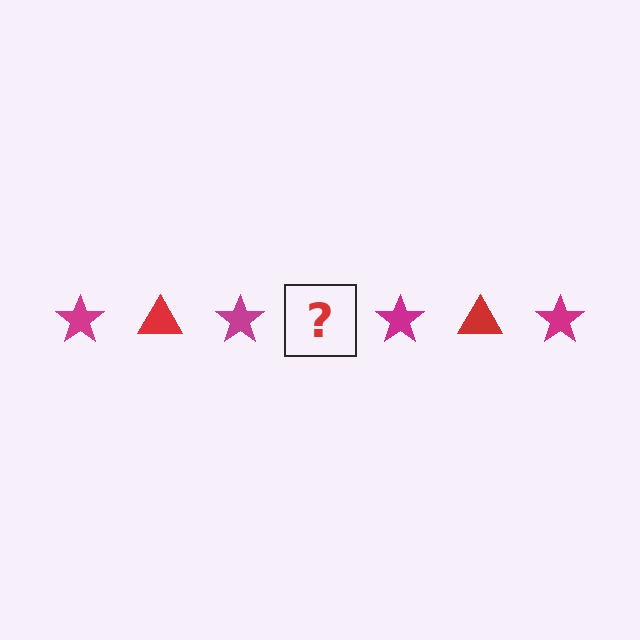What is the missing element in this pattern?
The missing element is a red triangle.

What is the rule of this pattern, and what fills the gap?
The rule is that the pattern alternates between magenta star and red triangle. The gap should be filled with a red triangle.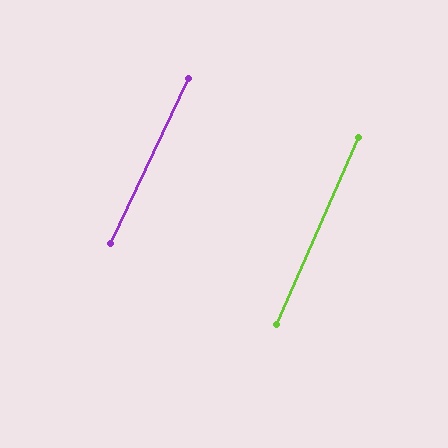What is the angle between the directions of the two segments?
Approximately 2 degrees.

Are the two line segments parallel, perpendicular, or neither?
Parallel — their directions differ by only 1.7°.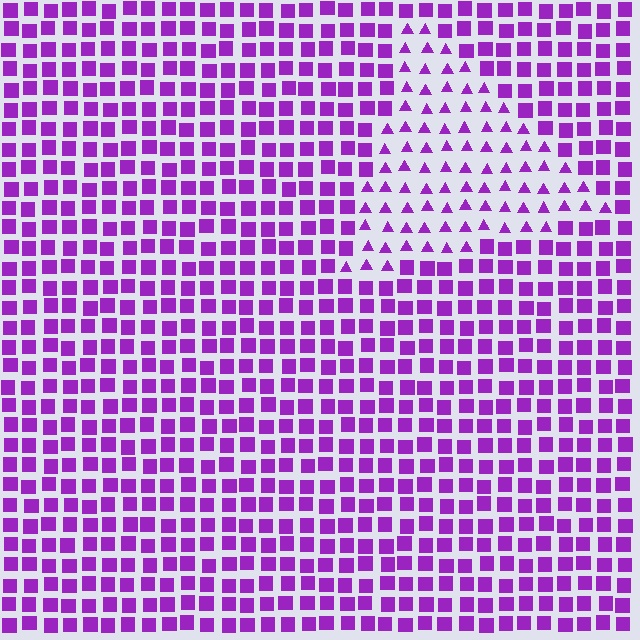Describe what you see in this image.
The image is filled with small purple elements arranged in a uniform grid. A triangle-shaped region contains triangles, while the surrounding area contains squares. The boundary is defined purely by the change in element shape.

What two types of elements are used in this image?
The image uses triangles inside the triangle region and squares outside it.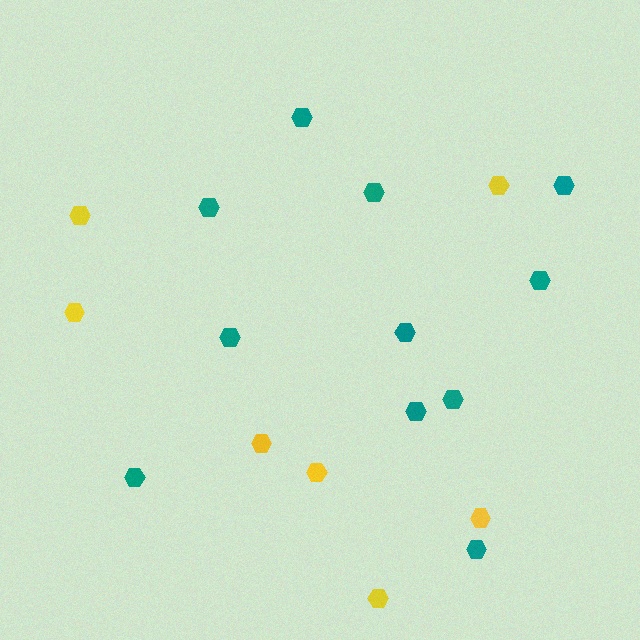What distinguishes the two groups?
There are 2 groups: one group of yellow hexagons (7) and one group of teal hexagons (11).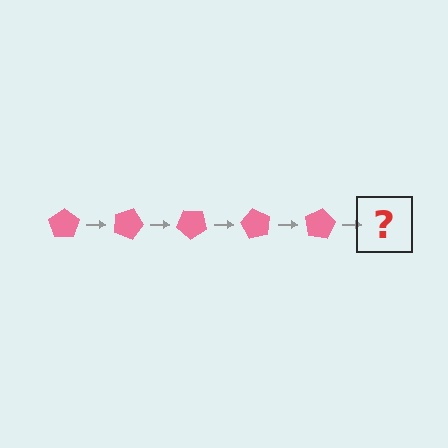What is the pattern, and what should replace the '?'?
The pattern is that the pentagon rotates 20 degrees each step. The '?' should be a pink pentagon rotated 100 degrees.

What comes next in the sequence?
The next element should be a pink pentagon rotated 100 degrees.